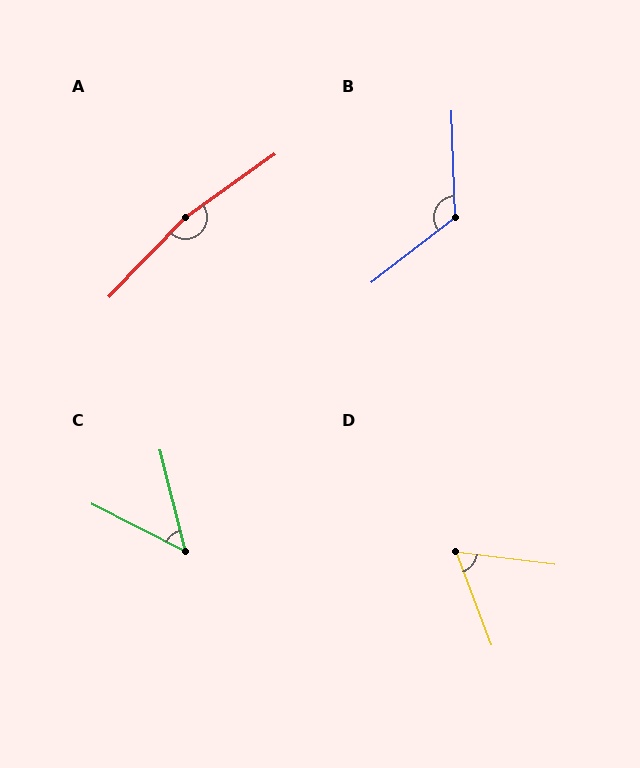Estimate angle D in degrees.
Approximately 62 degrees.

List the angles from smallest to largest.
C (49°), D (62°), B (126°), A (169°).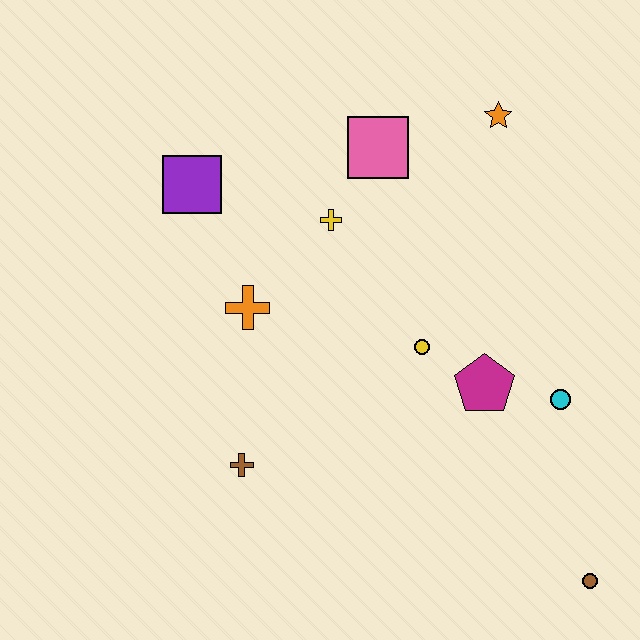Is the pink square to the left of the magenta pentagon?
Yes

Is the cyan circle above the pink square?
No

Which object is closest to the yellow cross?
The pink square is closest to the yellow cross.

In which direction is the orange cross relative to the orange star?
The orange cross is to the left of the orange star.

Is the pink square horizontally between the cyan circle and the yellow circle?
No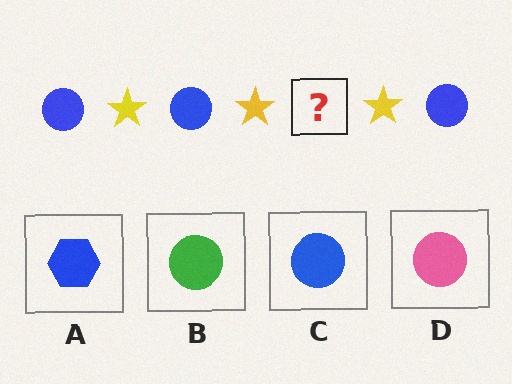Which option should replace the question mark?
Option C.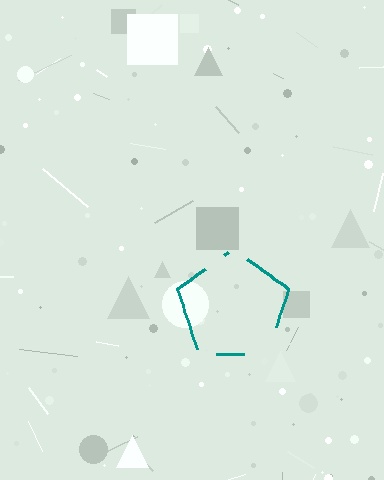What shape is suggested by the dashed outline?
The dashed outline suggests a pentagon.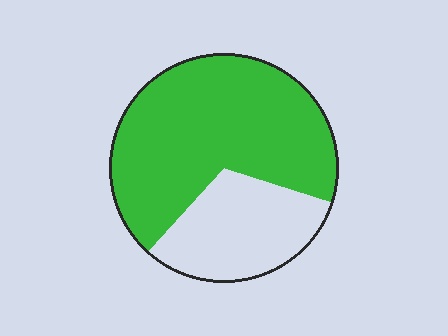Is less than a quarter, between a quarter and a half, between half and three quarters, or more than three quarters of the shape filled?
Between half and three quarters.